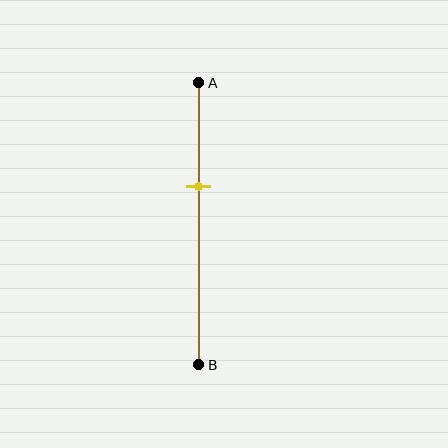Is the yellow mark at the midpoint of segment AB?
No, the mark is at about 35% from A, not at the 50% midpoint.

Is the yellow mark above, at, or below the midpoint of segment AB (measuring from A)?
The yellow mark is above the midpoint of segment AB.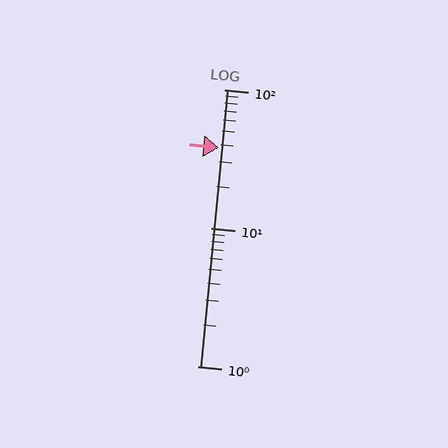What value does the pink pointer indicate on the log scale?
The pointer indicates approximately 38.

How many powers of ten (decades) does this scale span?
The scale spans 2 decades, from 1 to 100.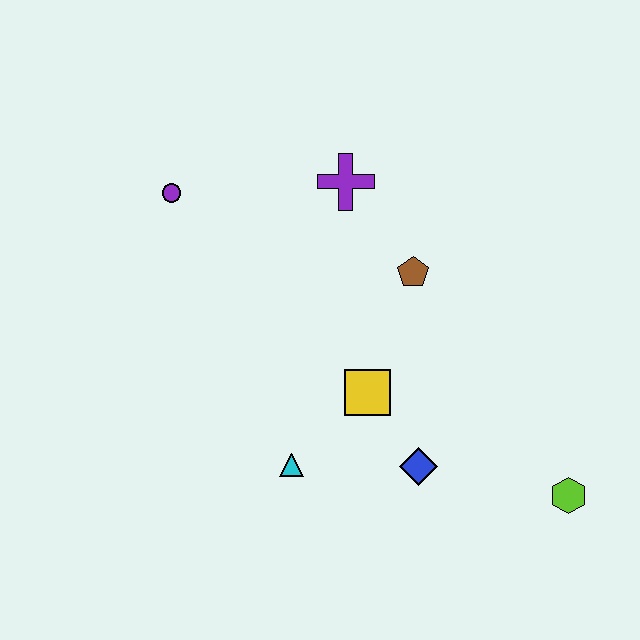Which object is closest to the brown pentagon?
The purple cross is closest to the brown pentagon.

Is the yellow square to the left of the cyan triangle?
No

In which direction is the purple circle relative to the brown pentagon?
The purple circle is to the left of the brown pentagon.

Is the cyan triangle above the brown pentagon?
No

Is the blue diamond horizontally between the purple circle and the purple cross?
No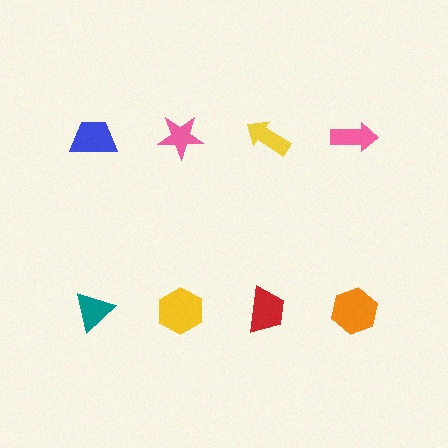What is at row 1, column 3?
A yellow arrow.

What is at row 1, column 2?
A pink star.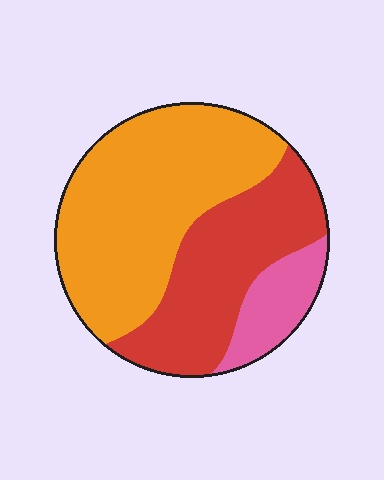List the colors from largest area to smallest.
From largest to smallest: orange, red, pink.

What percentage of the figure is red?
Red covers around 35% of the figure.